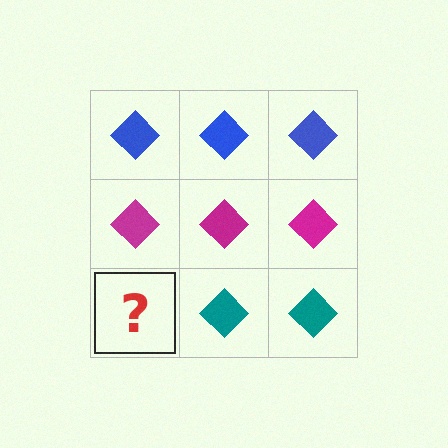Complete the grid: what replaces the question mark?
The question mark should be replaced with a teal diamond.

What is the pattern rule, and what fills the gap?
The rule is that each row has a consistent color. The gap should be filled with a teal diamond.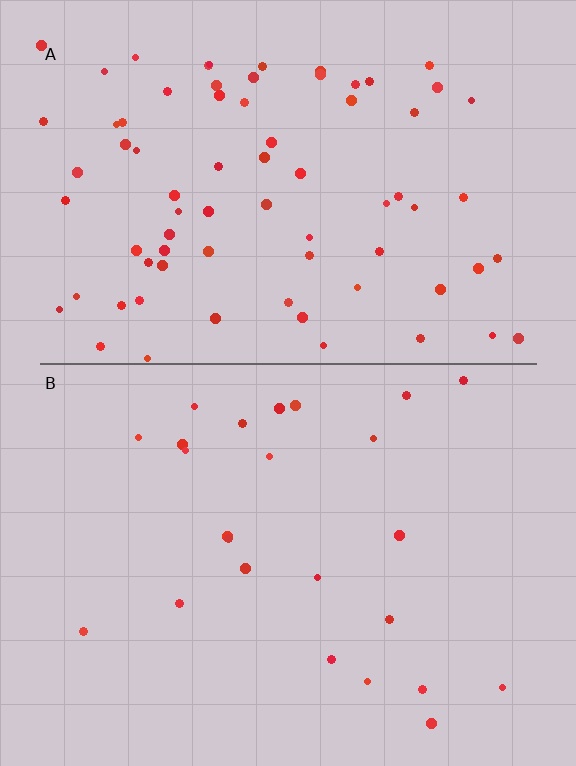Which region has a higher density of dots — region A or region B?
A (the top).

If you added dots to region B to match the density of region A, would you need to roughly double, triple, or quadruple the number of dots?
Approximately triple.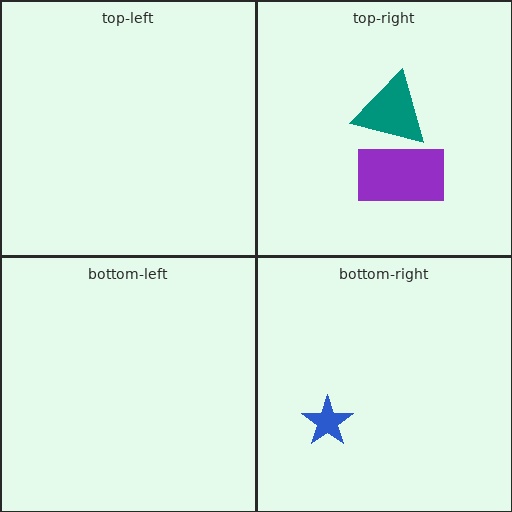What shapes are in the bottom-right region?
The blue star.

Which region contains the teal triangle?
The top-right region.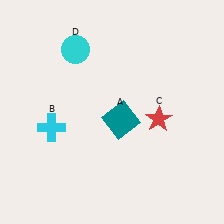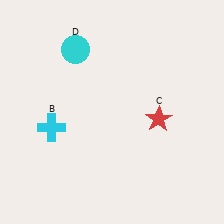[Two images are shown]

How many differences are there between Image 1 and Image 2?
There is 1 difference between the two images.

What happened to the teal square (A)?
The teal square (A) was removed in Image 2. It was in the bottom-right area of Image 1.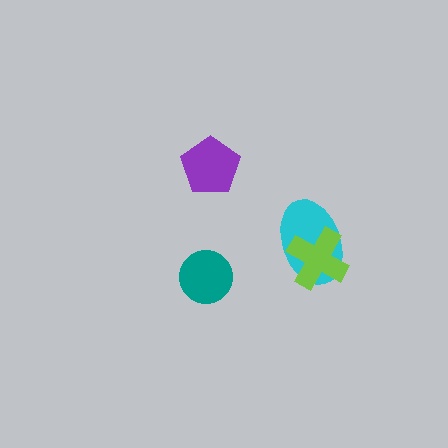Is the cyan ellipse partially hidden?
Yes, it is partially covered by another shape.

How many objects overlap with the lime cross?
1 object overlaps with the lime cross.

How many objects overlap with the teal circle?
0 objects overlap with the teal circle.